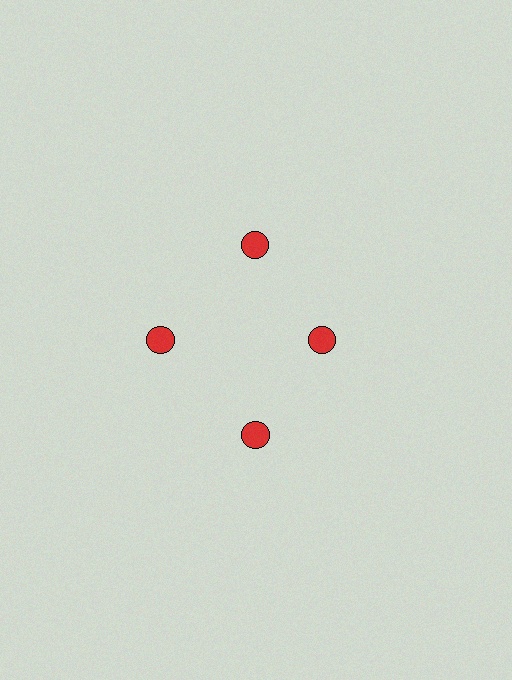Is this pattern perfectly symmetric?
No. The 4 red circles are arranged in a ring, but one element near the 3 o'clock position is pulled inward toward the center, breaking the 4-fold rotational symmetry.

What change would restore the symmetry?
The symmetry would be restored by moving it outward, back onto the ring so that all 4 circles sit at equal angles and equal distance from the center.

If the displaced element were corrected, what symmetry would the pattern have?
It would have 4-fold rotational symmetry — the pattern would map onto itself every 90 degrees.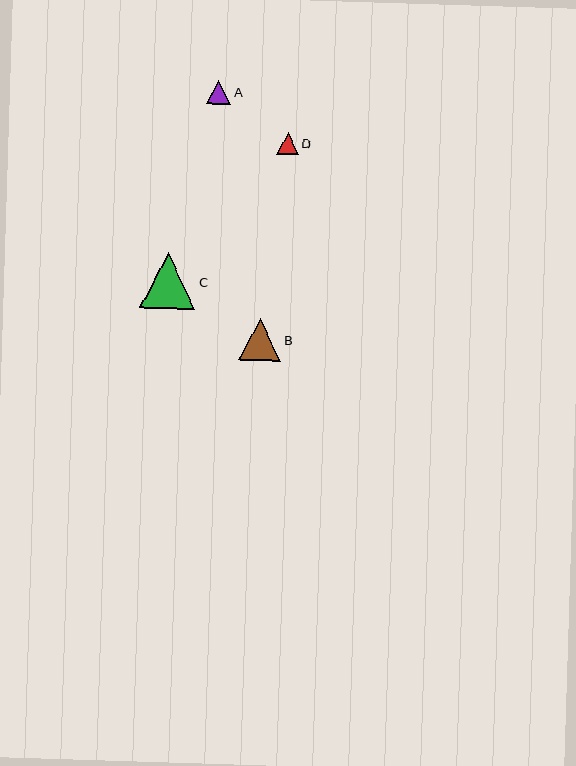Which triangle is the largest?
Triangle C is the largest with a size of approximately 55 pixels.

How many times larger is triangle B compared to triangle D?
Triangle B is approximately 2.0 times the size of triangle D.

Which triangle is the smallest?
Triangle D is the smallest with a size of approximately 22 pixels.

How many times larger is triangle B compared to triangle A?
Triangle B is approximately 1.8 times the size of triangle A.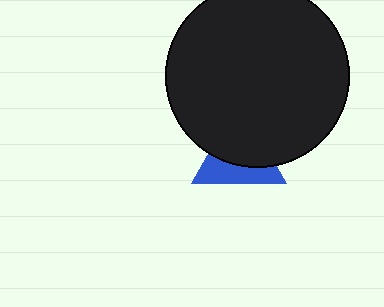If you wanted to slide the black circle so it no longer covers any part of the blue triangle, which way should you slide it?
Slide it up — that is the most direct way to separate the two shapes.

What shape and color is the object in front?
The object in front is a black circle.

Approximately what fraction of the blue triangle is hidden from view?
Roughly 58% of the blue triangle is hidden behind the black circle.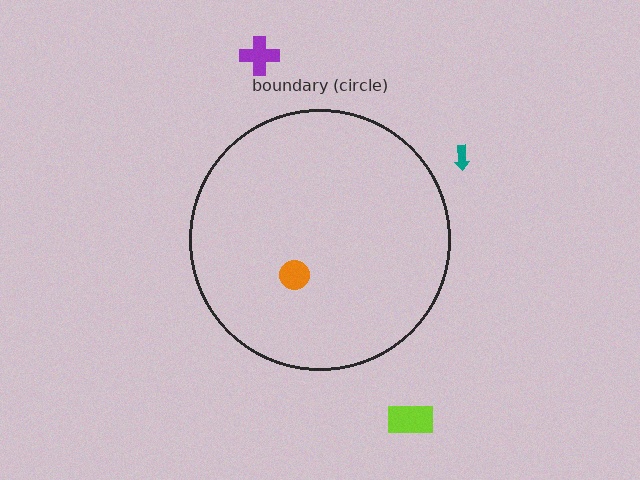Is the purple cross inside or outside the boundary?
Outside.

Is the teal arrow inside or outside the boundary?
Outside.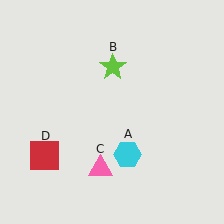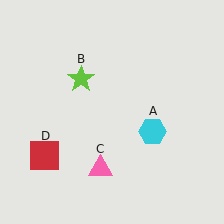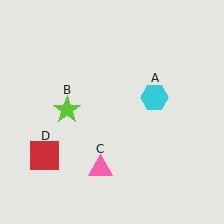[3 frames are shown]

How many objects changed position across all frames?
2 objects changed position: cyan hexagon (object A), lime star (object B).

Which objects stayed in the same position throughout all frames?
Pink triangle (object C) and red square (object D) remained stationary.